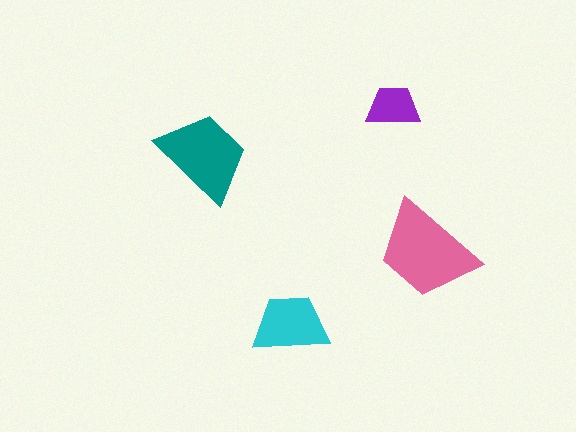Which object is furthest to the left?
The teal trapezoid is leftmost.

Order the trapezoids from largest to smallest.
the pink one, the teal one, the cyan one, the purple one.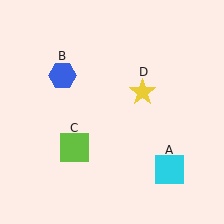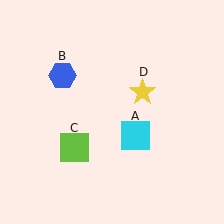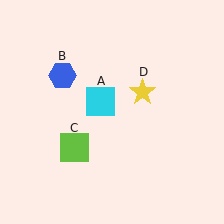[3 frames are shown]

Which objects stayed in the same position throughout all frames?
Blue hexagon (object B) and lime square (object C) and yellow star (object D) remained stationary.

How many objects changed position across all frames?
1 object changed position: cyan square (object A).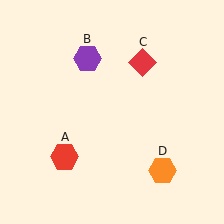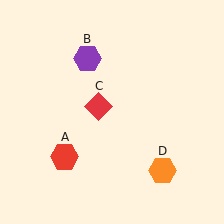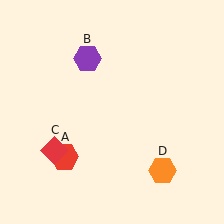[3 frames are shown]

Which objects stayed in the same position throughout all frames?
Red hexagon (object A) and purple hexagon (object B) and orange hexagon (object D) remained stationary.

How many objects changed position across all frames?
1 object changed position: red diamond (object C).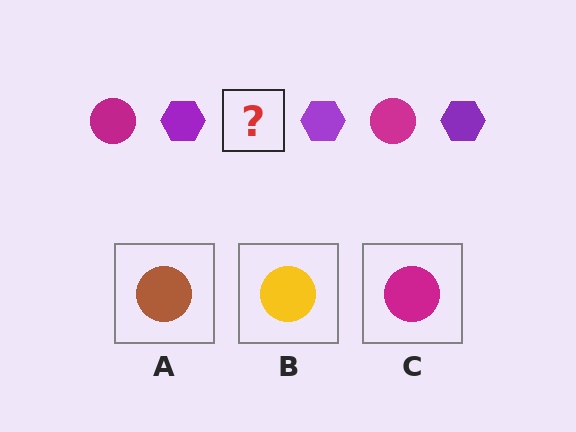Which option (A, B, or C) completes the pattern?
C.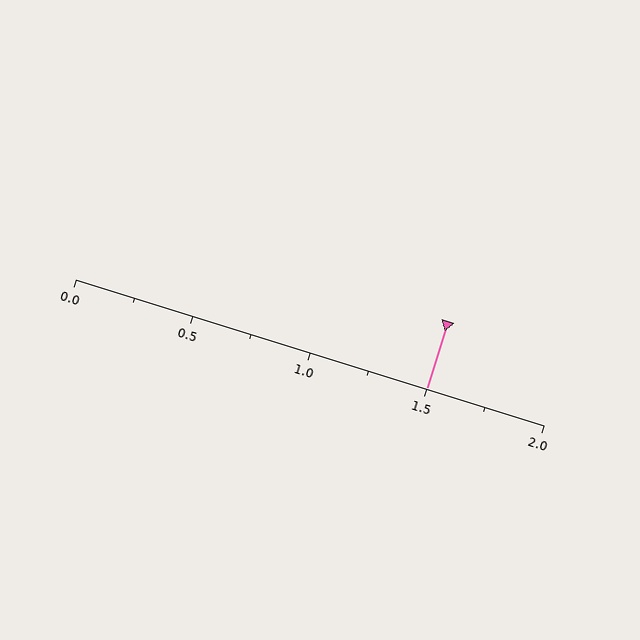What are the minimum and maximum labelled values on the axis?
The axis runs from 0.0 to 2.0.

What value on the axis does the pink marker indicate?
The marker indicates approximately 1.5.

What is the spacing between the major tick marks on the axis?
The major ticks are spaced 0.5 apart.